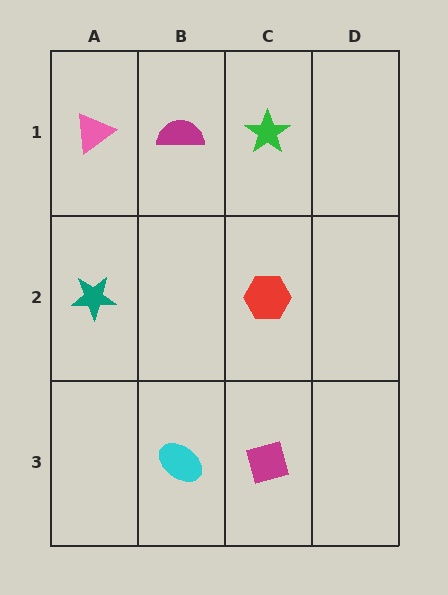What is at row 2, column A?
A teal star.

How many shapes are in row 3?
2 shapes.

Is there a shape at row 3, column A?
No, that cell is empty.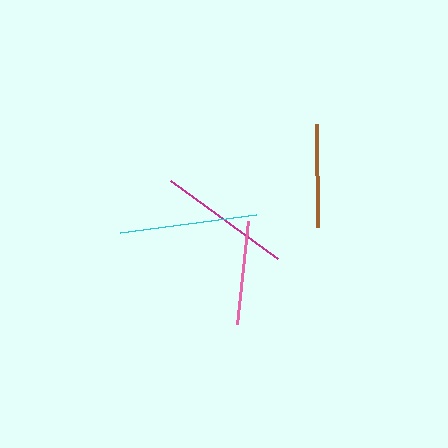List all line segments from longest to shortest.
From longest to shortest: cyan, magenta, pink, brown.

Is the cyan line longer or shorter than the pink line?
The cyan line is longer than the pink line.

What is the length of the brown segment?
The brown segment is approximately 103 pixels long.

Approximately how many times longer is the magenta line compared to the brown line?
The magenta line is approximately 1.3 times the length of the brown line.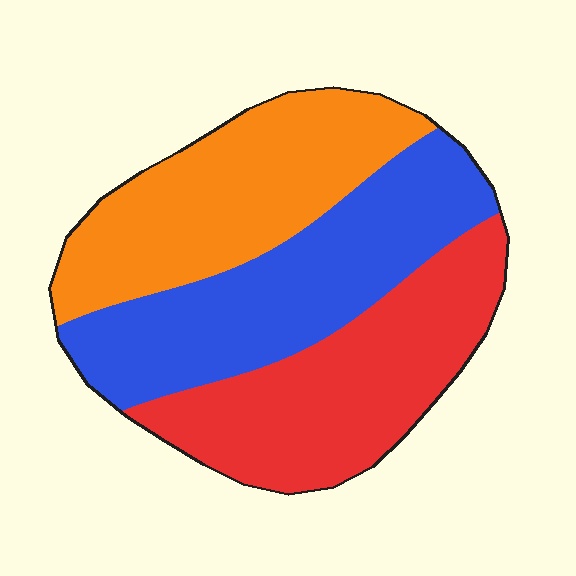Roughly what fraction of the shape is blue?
Blue covers 35% of the shape.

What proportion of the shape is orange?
Orange takes up about one third (1/3) of the shape.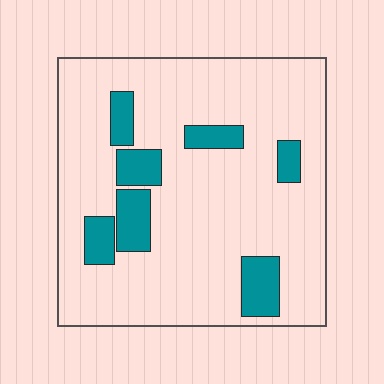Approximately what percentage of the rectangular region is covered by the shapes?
Approximately 15%.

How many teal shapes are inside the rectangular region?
7.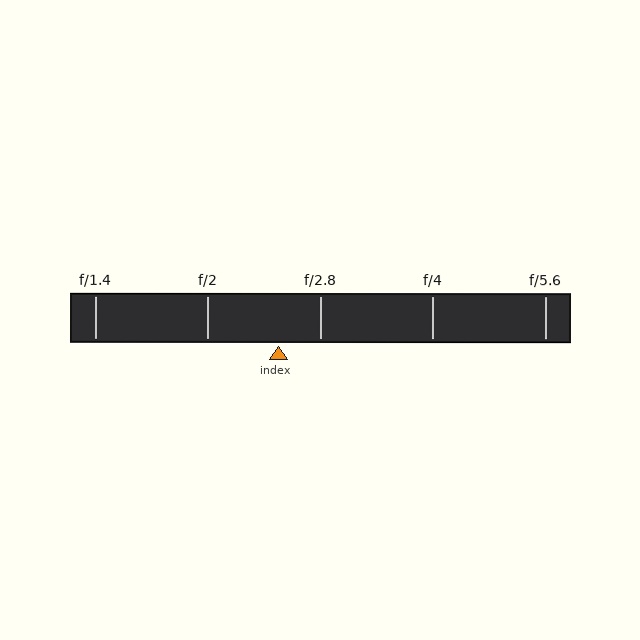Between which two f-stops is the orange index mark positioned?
The index mark is between f/2 and f/2.8.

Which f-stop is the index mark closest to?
The index mark is closest to f/2.8.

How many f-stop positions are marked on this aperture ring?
There are 5 f-stop positions marked.